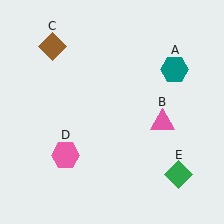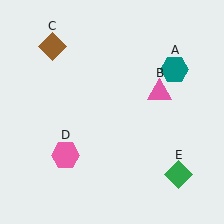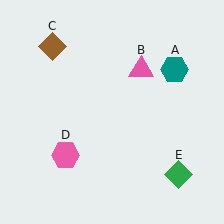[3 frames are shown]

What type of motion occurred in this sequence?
The pink triangle (object B) rotated counterclockwise around the center of the scene.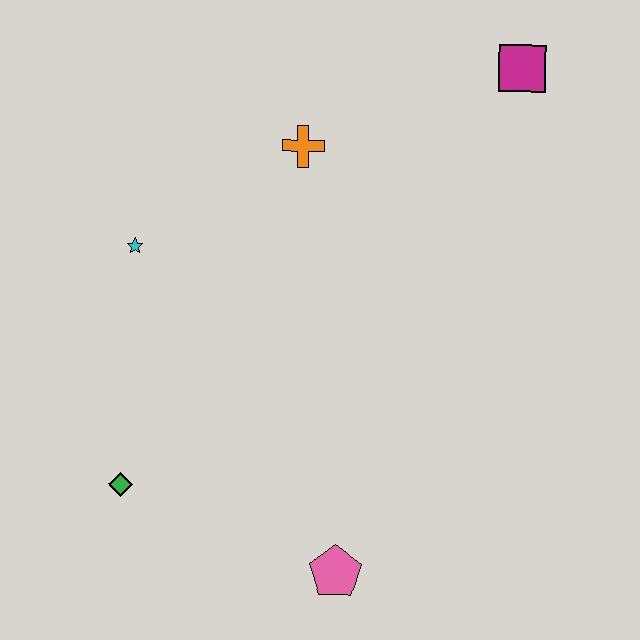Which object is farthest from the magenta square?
The green diamond is farthest from the magenta square.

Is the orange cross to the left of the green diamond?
No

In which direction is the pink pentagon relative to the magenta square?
The pink pentagon is below the magenta square.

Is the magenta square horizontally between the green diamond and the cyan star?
No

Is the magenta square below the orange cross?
No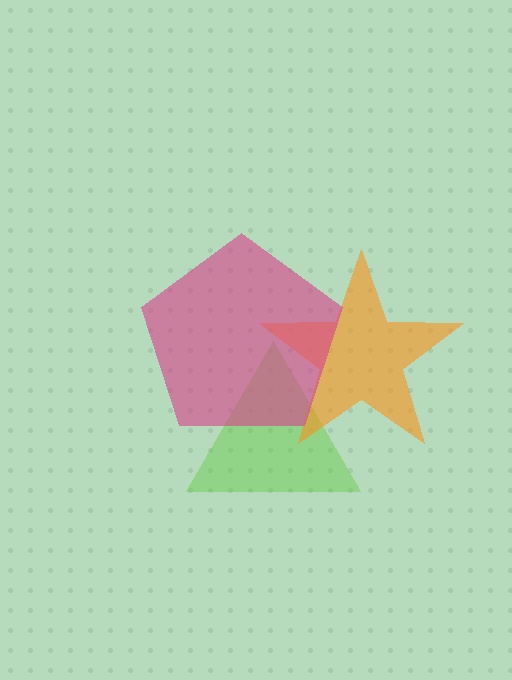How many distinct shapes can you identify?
There are 3 distinct shapes: a lime triangle, an orange star, a magenta pentagon.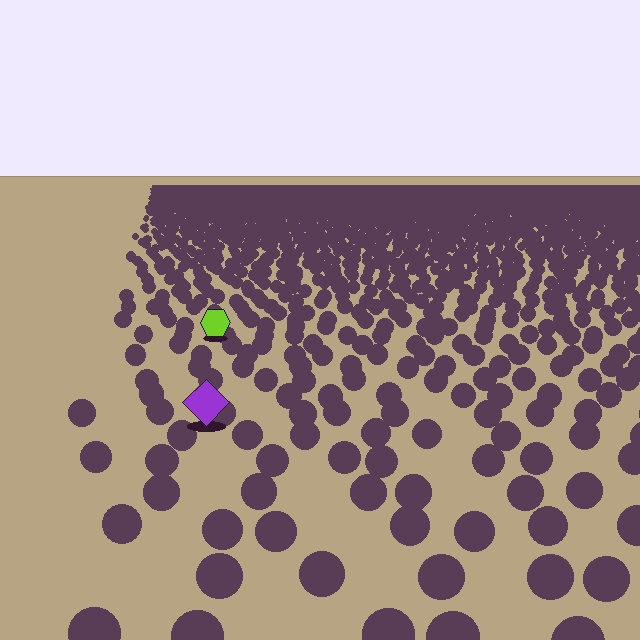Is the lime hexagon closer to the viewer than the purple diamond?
No. The purple diamond is closer — you can tell from the texture gradient: the ground texture is coarser near it.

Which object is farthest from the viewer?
The lime hexagon is farthest from the viewer. It appears smaller and the ground texture around it is denser.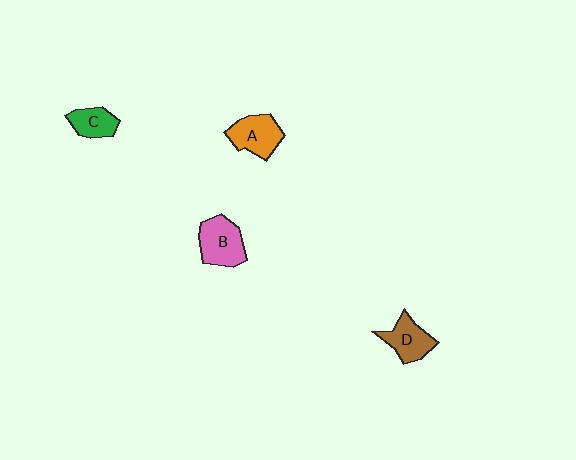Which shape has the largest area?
Shape B (pink).